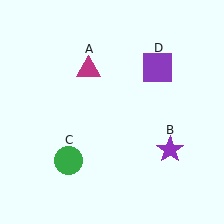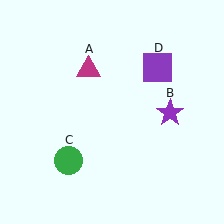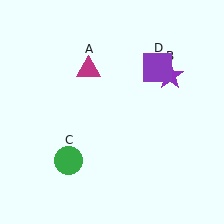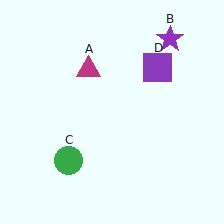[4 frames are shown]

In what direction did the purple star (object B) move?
The purple star (object B) moved up.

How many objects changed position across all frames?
1 object changed position: purple star (object B).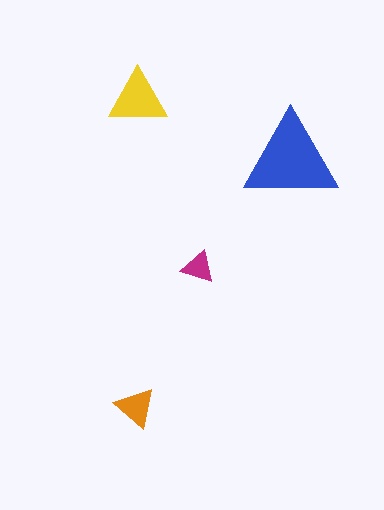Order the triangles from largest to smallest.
the blue one, the yellow one, the orange one, the magenta one.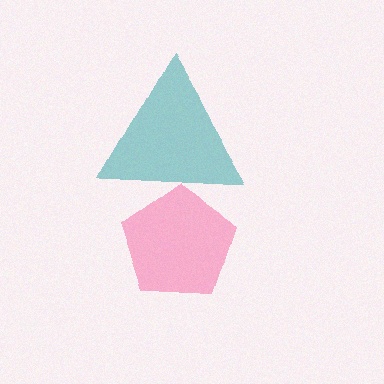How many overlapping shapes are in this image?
There are 2 overlapping shapes in the image.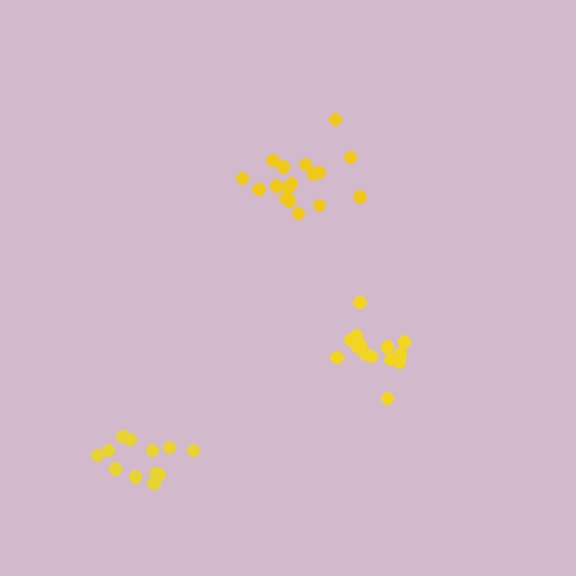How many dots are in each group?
Group 1: 14 dots, Group 2: 12 dots, Group 3: 17 dots (43 total).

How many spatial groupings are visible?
There are 3 spatial groupings.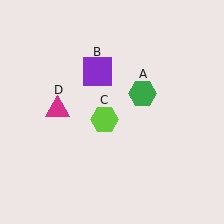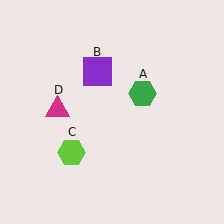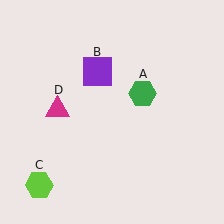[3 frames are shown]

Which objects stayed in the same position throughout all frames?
Green hexagon (object A) and purple square (object B) and magenta triangle (object D) remained stationary.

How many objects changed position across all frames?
1 object changed position: lime hexagon (object C).